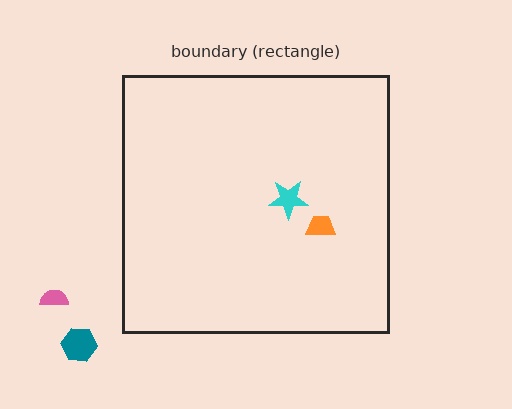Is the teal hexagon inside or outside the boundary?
Outside.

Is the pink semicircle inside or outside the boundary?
Outside.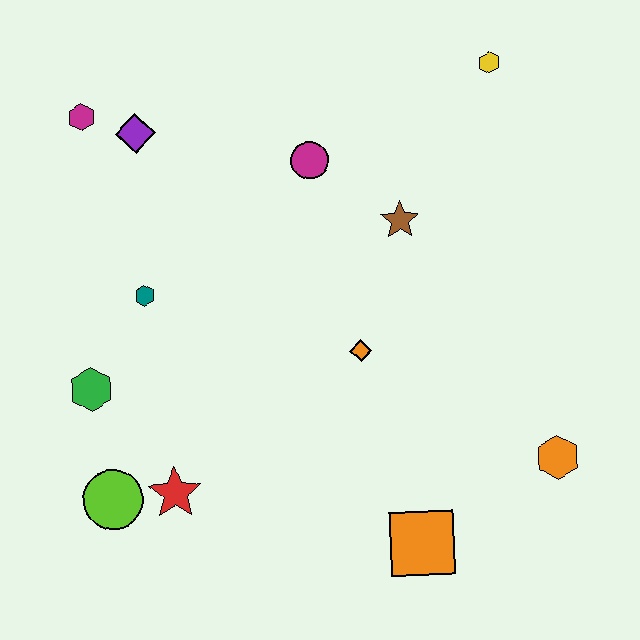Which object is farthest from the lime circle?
The yellow hexagon is farthest from the lime circle.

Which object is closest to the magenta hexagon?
The purple diamond is closest to the magenta hexagon.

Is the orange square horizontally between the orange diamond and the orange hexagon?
Yes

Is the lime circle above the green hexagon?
No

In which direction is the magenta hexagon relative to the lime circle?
The magenta hexagon is above the lime circle.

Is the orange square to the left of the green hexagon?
No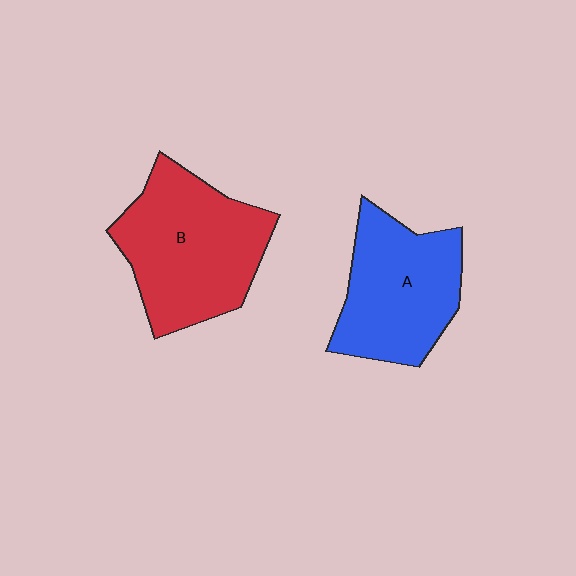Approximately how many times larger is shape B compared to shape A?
Approximately 1.2 times.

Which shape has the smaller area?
Shape A (blue).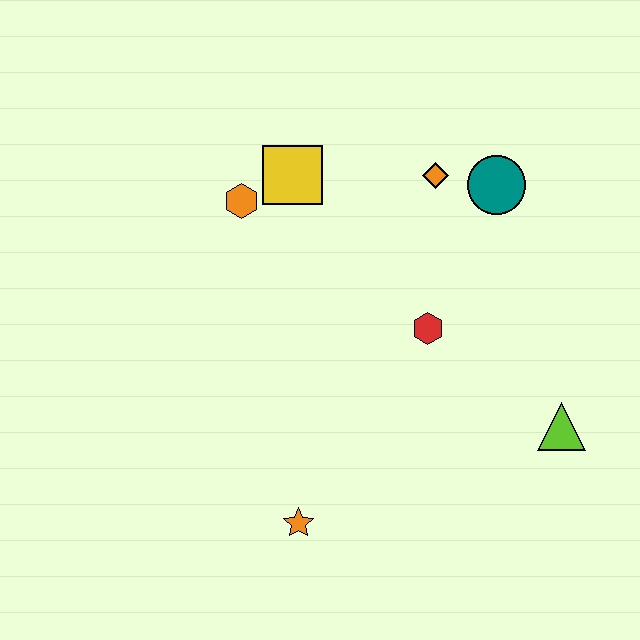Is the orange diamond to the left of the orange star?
No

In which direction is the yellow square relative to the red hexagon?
The yellow square is above the red hexagon.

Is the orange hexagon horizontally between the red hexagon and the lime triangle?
No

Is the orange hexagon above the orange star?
Yes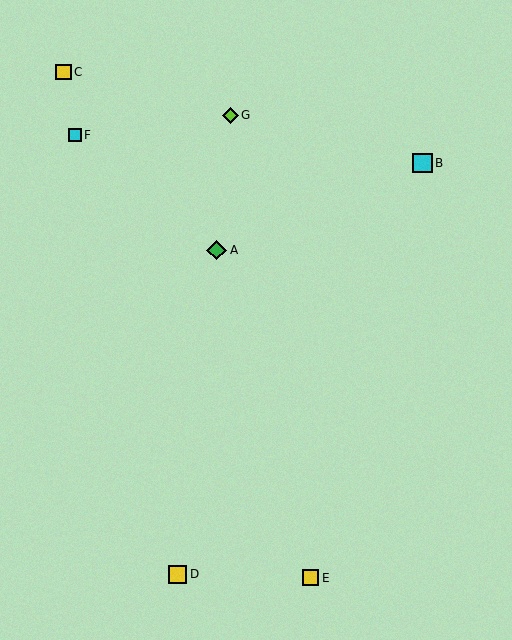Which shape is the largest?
The green diamond (labeled A) is the largest.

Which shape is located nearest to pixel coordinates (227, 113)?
The lime diamond (labeled G) at (230, 115) is nearest to that location.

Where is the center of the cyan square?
The center of the cyan square is at (423, 163).